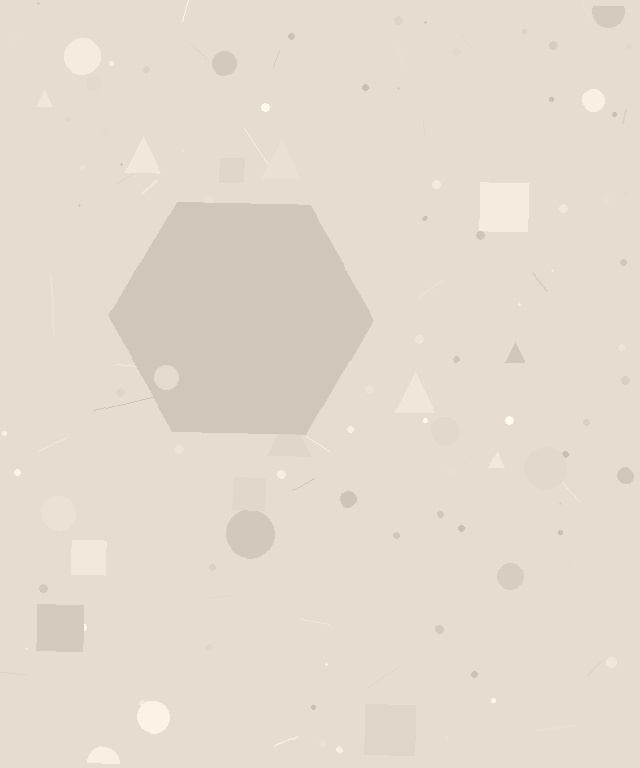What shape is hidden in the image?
A hexagon is hidden in the image.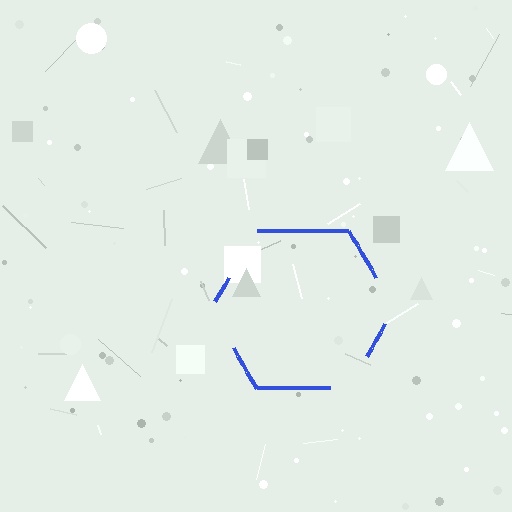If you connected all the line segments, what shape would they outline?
They would outline a hexagon.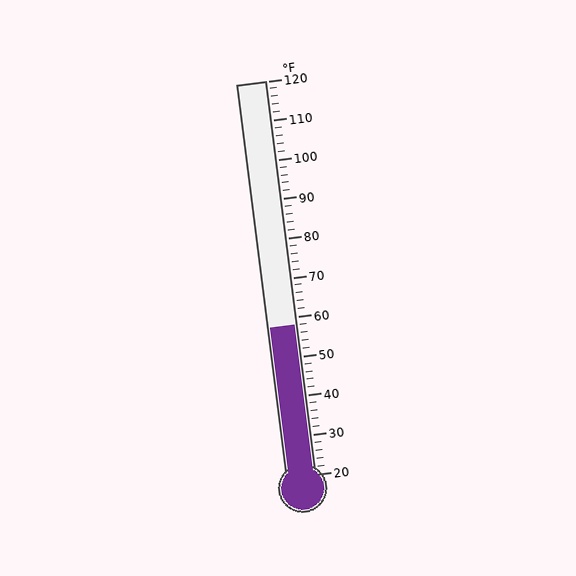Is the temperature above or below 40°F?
The temperature is above 40°F.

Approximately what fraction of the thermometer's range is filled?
The thermometer is filled to approximately 40% of its range.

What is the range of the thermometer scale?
The thermometer scale ranges from 20°F to 120°F.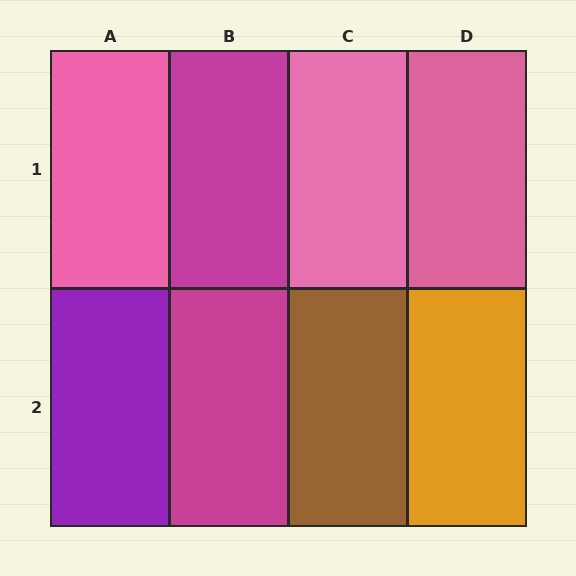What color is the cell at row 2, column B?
Magenta.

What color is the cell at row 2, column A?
Purple.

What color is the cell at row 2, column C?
Brown.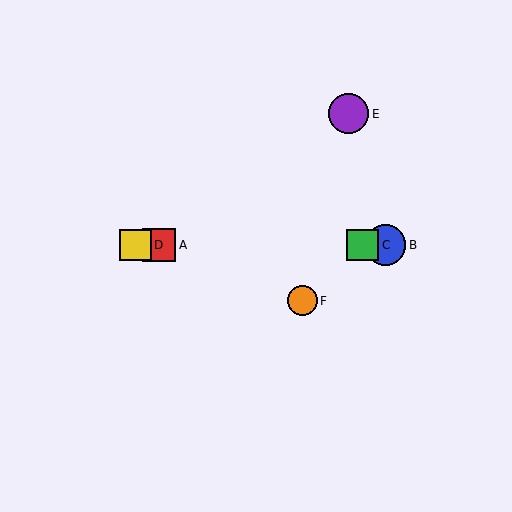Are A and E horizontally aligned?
No, A is at y≈245 and E is at y≈114.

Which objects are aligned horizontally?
Objects A, B, C, D are aligned horizontally.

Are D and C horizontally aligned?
Yes, both are at y≈245.